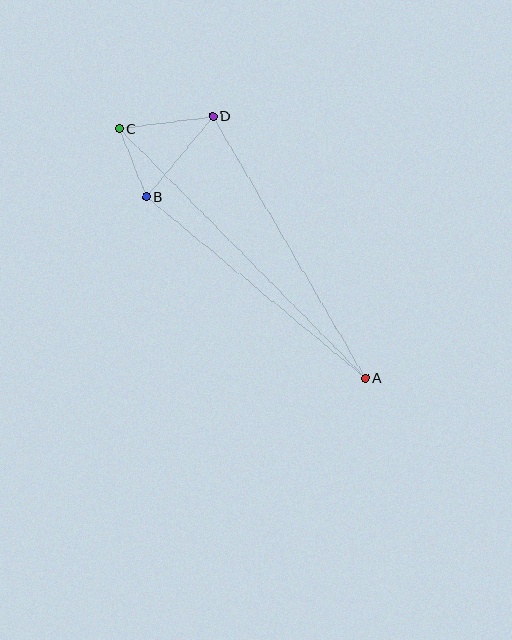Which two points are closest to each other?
Points B and C are closest to each other.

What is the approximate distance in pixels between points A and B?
The distance between A and B is approximately 284 pixels.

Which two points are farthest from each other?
Points A and C are farthest from each other.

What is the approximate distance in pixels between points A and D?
The distance between A and D is approximately 303 pixels.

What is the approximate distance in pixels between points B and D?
The distance between B and D is approximately 104 pixels.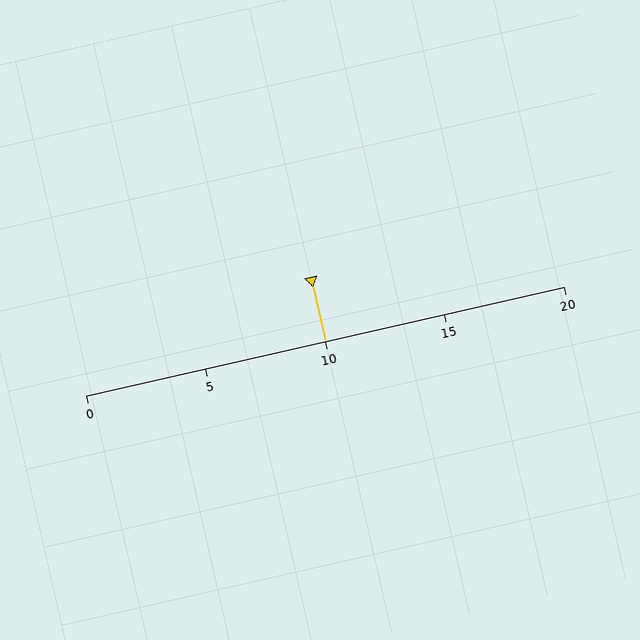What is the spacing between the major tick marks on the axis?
The major ticks are spaced 5 apart.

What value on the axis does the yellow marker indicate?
The marker indicates approximately 10.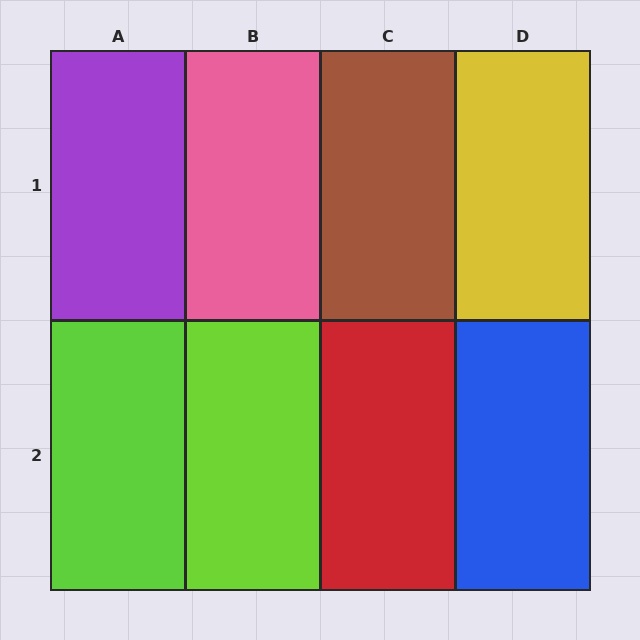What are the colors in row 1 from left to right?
Purple, pink, brown, yellow.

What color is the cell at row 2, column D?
Blue.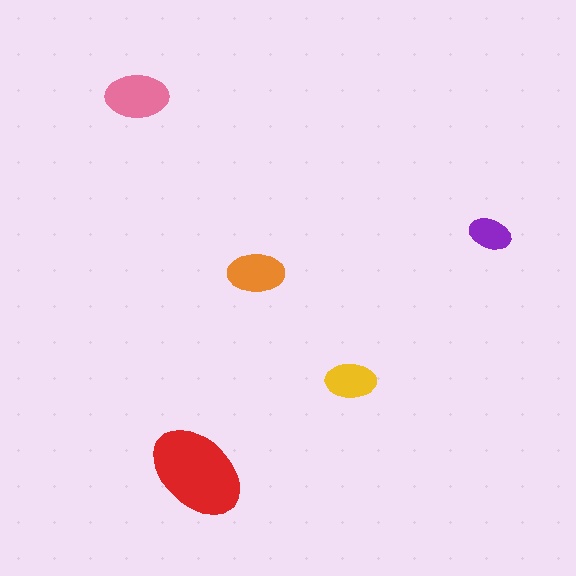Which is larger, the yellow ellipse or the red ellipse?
The red one.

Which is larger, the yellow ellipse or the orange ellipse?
The orange one.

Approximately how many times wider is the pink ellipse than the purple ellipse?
About 1.5 times wider.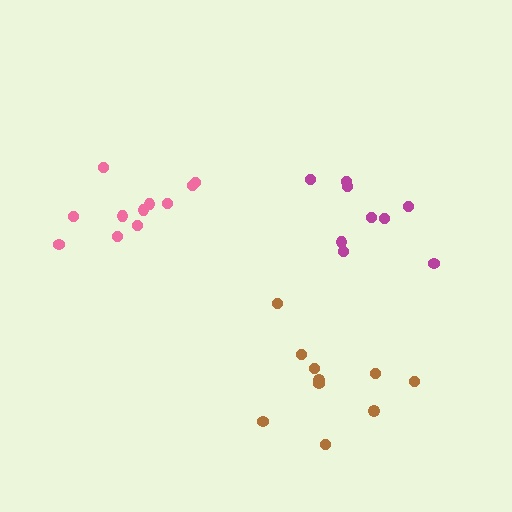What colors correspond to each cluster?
The clusters are colored: magenta, brown, pink.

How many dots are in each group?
Group 1: 9 dots, Group 2: 10 dots, Group 3: 11 dots (30 total).